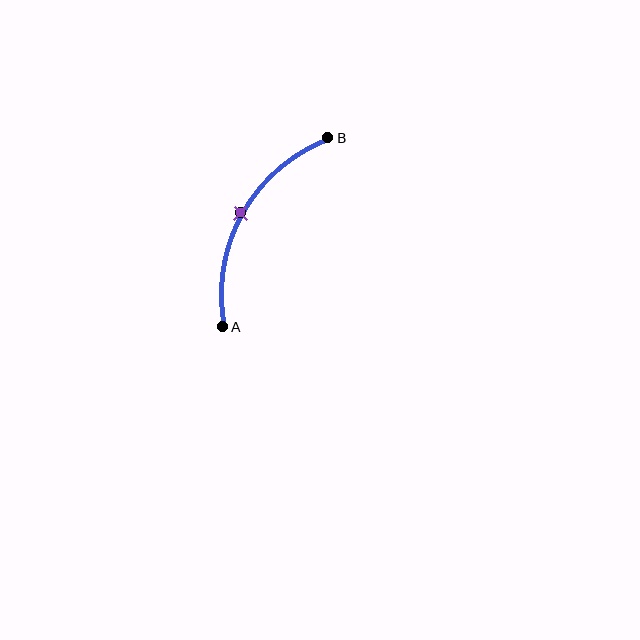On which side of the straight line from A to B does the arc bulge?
The arc bulges to the left of the straight line connecting A and B.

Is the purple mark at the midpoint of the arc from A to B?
Yes. The purple mark lies on the arc at equal arc-length from both A and B — it is the arc midpoint.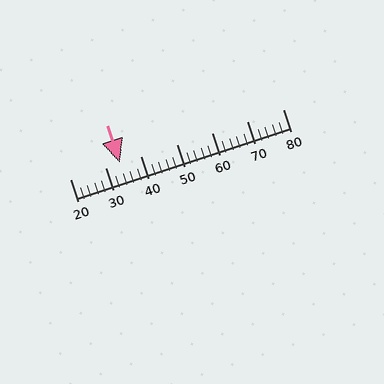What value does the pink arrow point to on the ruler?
The pink arrow points to approximately 34.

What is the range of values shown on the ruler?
The ruler shows values from 20 to 80.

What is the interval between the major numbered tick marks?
The major tick marks are spaced 10 units apart.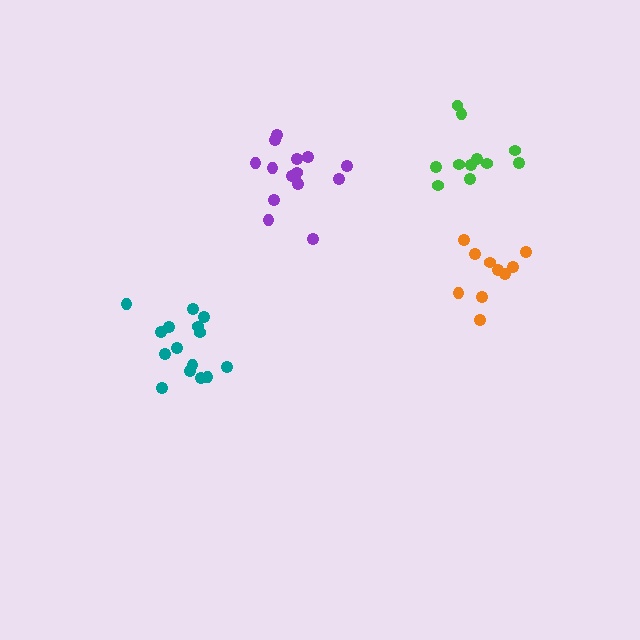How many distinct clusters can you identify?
There are 4 distinct clusters.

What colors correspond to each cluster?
The clusters are colored: orange, green, purple, teal.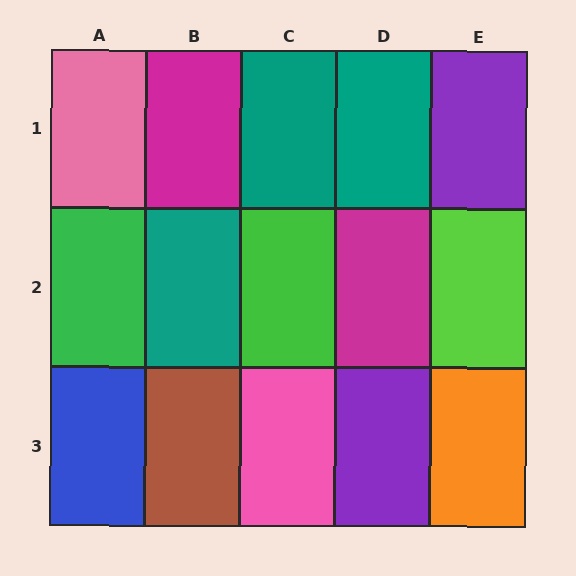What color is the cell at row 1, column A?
Pink.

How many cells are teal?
3 cells are teal.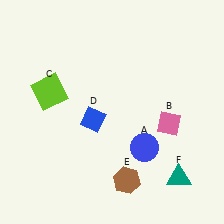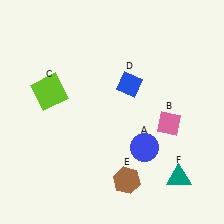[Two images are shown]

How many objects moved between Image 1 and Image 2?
1 object moved between the two images.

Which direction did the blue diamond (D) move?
The blue diamond (D) moved right.